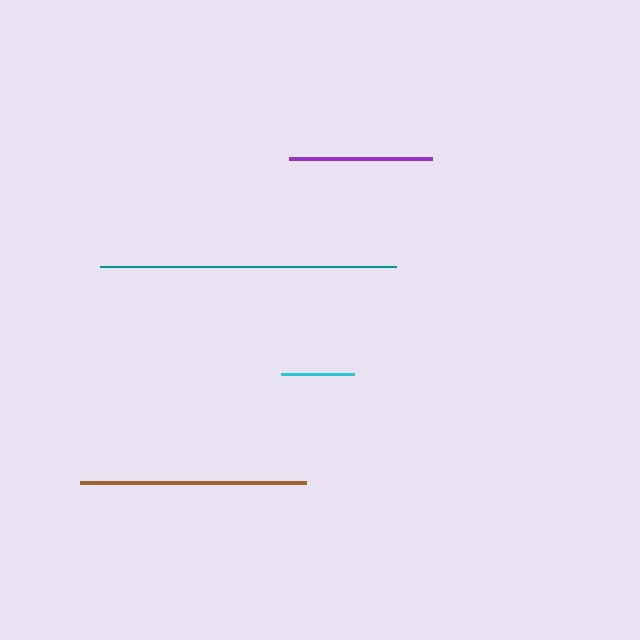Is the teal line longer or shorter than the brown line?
The teal line is longer than the brown line.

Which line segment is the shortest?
The cyan line is the shortest at approximately 73 pixels.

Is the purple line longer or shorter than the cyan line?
The purple line is longer than the cyan line.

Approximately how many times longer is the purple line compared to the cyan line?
The purple line is approximately 2.0 times the length of the cyan line.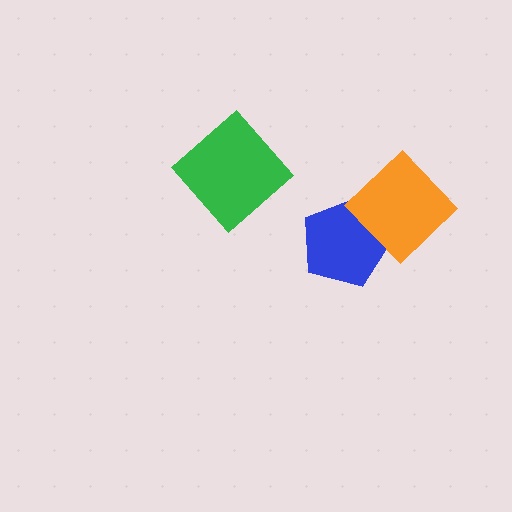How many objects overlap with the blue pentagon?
1 object overlaps with the blue pentagon.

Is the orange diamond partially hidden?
No, no other shape covers it.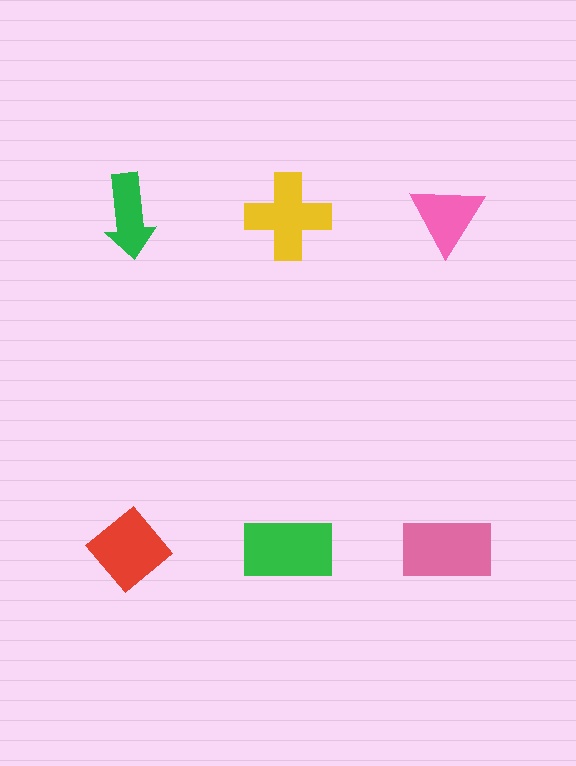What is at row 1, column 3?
A pink triangle.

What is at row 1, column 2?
A yellow cross.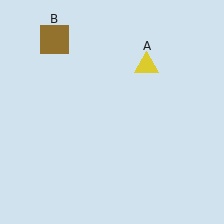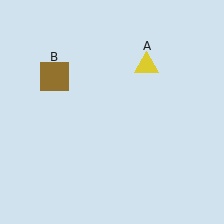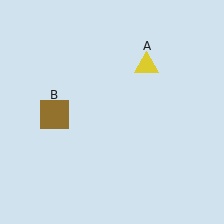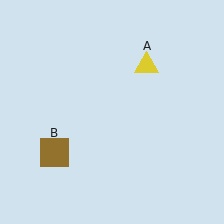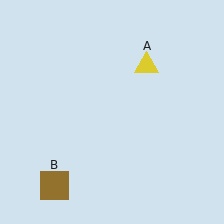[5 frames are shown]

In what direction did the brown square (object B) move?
The brown square (object B) moved down.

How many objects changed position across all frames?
1 object changed position: brown square (object B).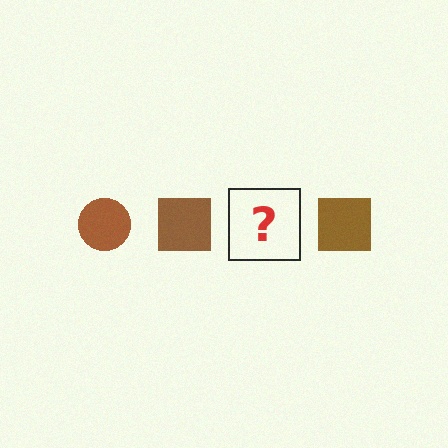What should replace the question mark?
The question mark should be replaced with a brown circle.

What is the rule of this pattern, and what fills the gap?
The rule is that the pattern cycles through circle, square shapes in brown. The gap should be filled with a brown circle.